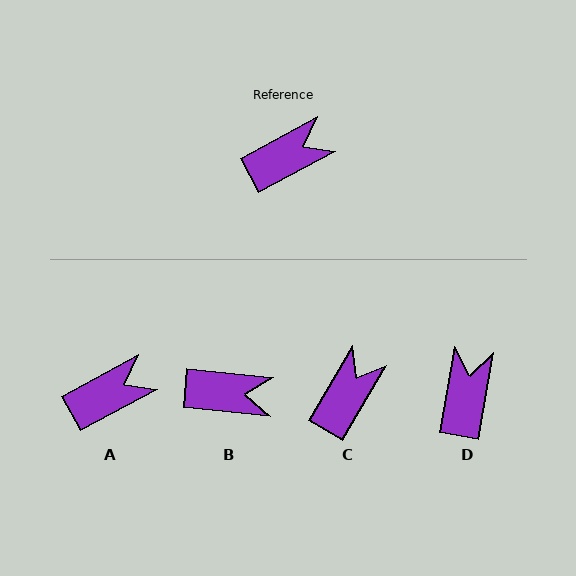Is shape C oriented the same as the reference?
No, it is off by about 31 degrees.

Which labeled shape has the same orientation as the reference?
A.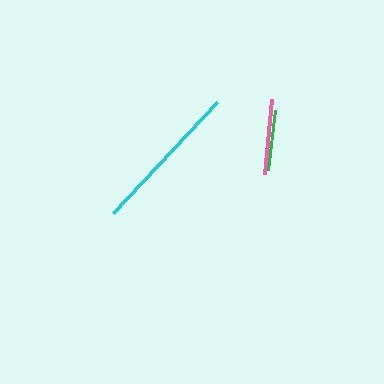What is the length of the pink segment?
The pink segment is approximately 75 pixels long.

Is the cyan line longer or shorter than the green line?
The cyan line is longer than the green line.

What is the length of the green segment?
The green segment is approximately 60 pixels long.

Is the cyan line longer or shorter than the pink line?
The cyan line is longer than the pink line.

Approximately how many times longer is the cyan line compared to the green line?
The cyan line is approximately 2.5 times the length of the green line.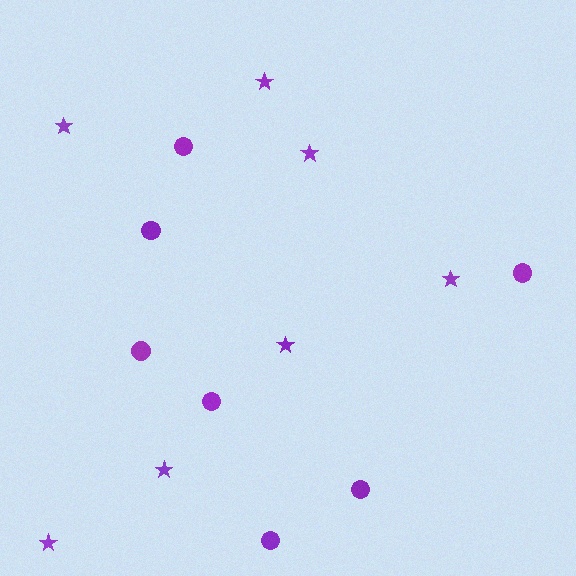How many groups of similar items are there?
There are 2 groups: one group of circles (7) and one group of stars (7).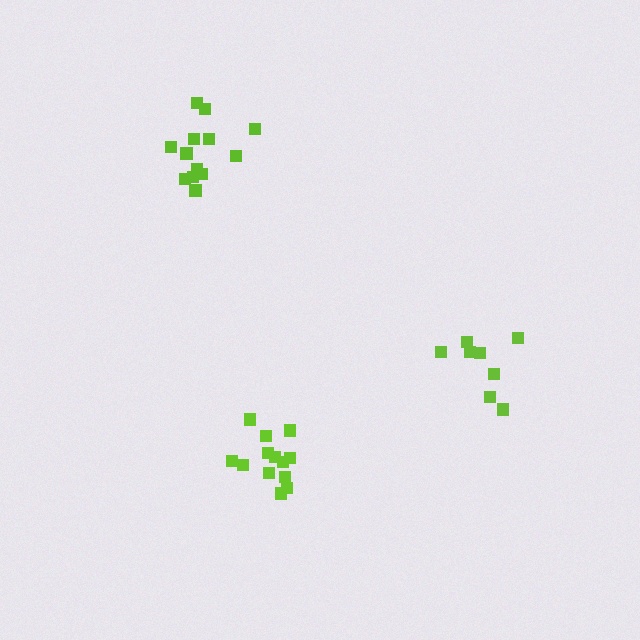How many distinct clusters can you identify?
There are 3 distinct clusters.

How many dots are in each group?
Group 1: 13 dots, Group 2: 13 dots, Group 3: 8 dots (34 total).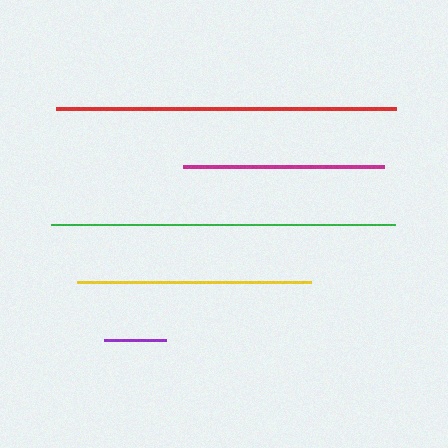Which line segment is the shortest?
The purple line is the shortest at approximately 62 pixels.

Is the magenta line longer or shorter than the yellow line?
The yellow line is longer than the magenta line.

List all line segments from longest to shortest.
From longest to shortest: green, red, yellow, magenta, purple.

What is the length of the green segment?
The green segment is approximately 345 pixels long.